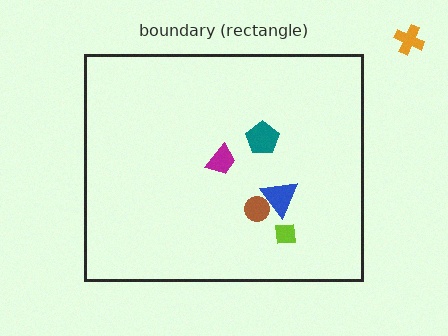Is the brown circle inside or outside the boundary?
Inside.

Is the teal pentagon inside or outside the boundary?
Inside.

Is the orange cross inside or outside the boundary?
Outside.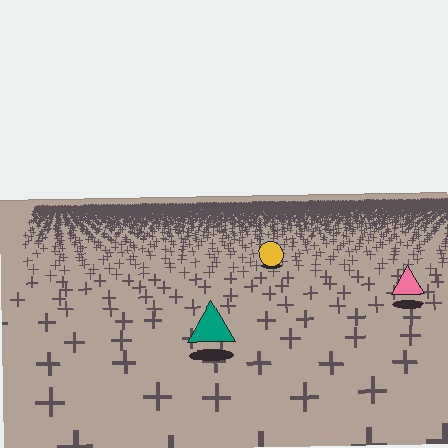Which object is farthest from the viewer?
The yellow circle is farthest from the viewer. It appears smaller and the ground texture around it is denser.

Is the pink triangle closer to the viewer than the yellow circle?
Yes. The pink triangle is closer — you can tell from the texture gradient: the ground texture is coarser near it.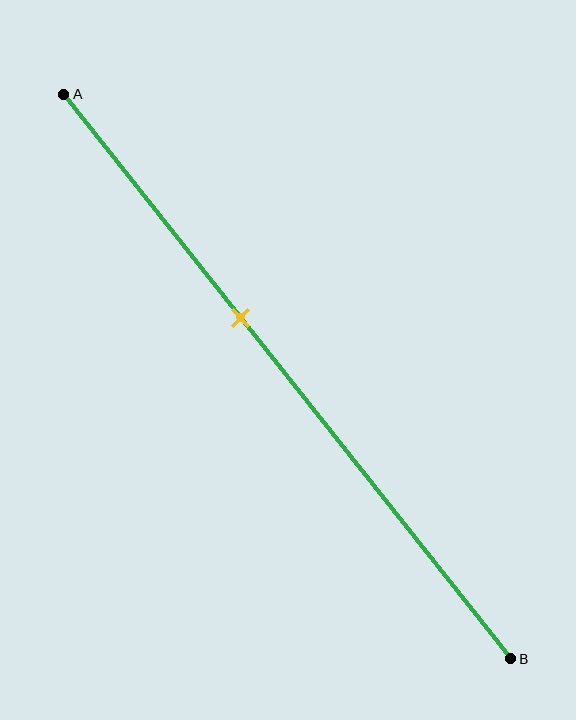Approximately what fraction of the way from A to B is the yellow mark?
The yellow mark is approximately 40% of the way from A to B.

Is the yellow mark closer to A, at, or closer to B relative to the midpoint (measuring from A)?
The yellow mark is closer to point A than the midpoint of segment AB.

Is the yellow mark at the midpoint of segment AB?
No, the mark is at about 40% from A, not at the 50% midpoint.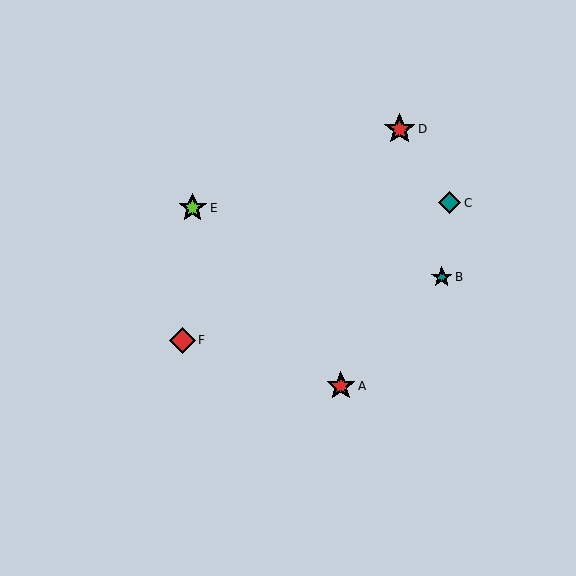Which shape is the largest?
The red star (labeled D) is the largest.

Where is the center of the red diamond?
The center of the red diamond is at (182, 340).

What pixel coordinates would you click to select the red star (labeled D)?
Click at (400, 129) to select the red star D.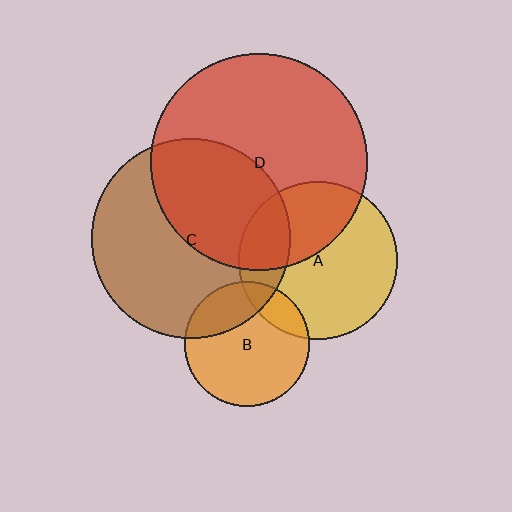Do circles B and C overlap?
Yes.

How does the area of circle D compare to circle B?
Approximately 3.0 times.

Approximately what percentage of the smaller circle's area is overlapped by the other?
Approximately 25%.